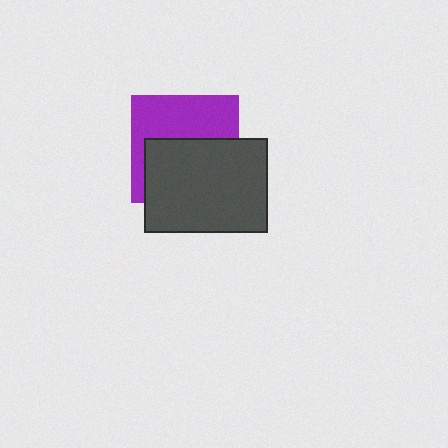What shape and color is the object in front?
The object in front is a dark gray rectangle.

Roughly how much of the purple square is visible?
About half of it is visible (roughly 46%).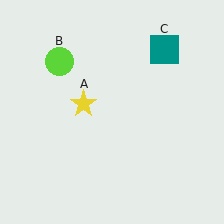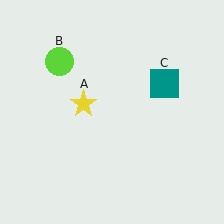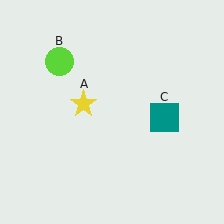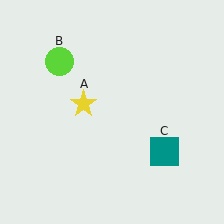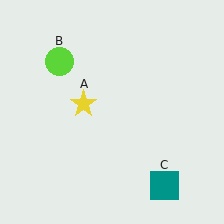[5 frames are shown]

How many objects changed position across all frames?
1 object changed position: teal square (object C).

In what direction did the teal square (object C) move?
The teal square (object C) moved down.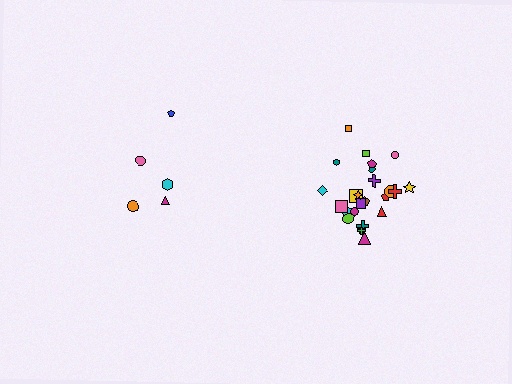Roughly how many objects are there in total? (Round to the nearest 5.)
Roughly 30 objects in total.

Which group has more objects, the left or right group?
The right group.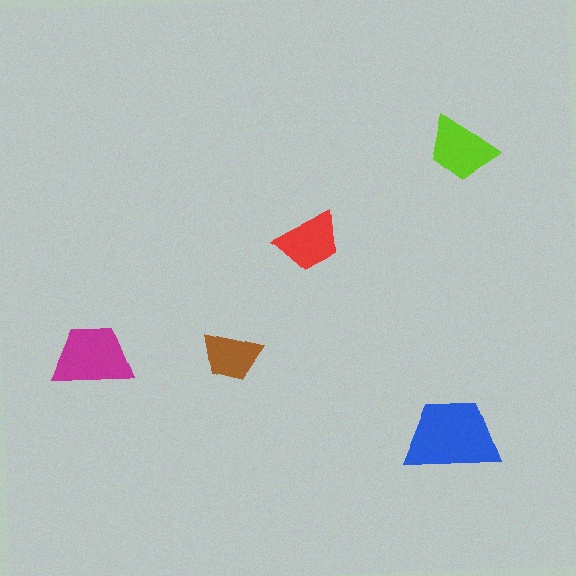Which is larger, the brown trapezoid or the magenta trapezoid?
The magenta one.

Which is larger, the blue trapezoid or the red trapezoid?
The blue one.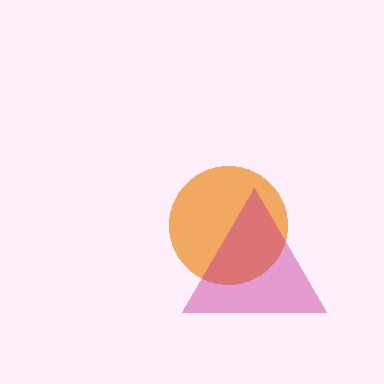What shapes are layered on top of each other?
The layered shapes are: an orange circle, a magenta triangle.